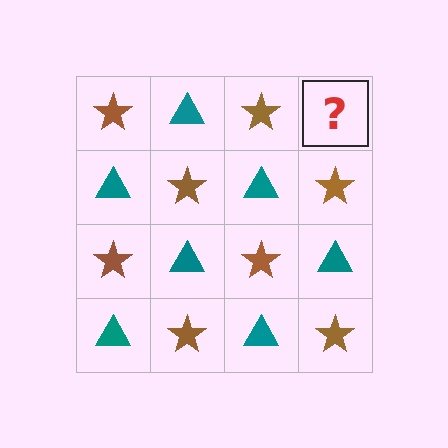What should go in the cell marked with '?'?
The missing cell should contain a teal triangle.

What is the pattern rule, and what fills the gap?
The rule is that it alternates brown star and teal triangle in a checkerboard pattern. The gap should be filled with a teal triangle.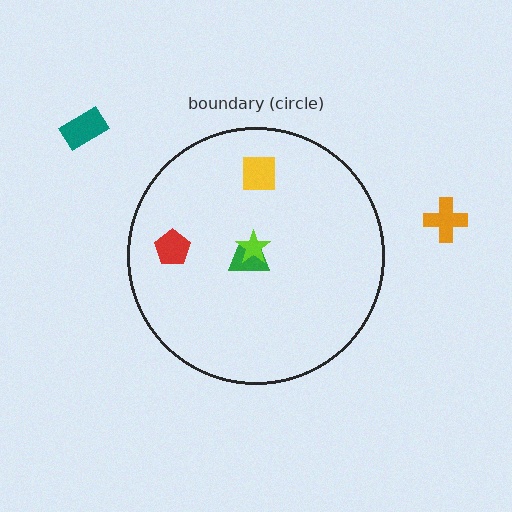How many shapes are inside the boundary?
4 inside, 2 outside.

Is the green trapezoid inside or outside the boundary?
Inside.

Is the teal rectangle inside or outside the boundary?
Outside.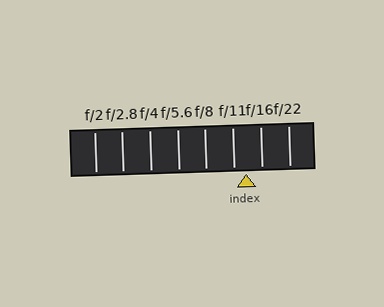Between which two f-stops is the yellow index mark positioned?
The index mark is between f/11 and f/16.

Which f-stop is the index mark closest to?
The index mark is closest to f/11.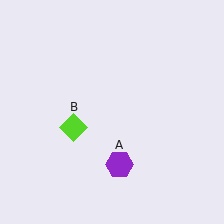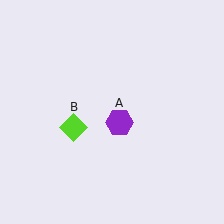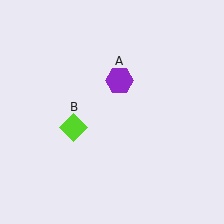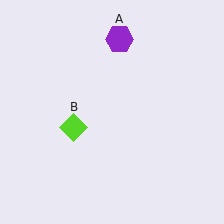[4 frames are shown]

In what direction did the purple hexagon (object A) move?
The purple hexagon (object A) moved up.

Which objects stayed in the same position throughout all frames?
Lime diamond (object B) remained stationary.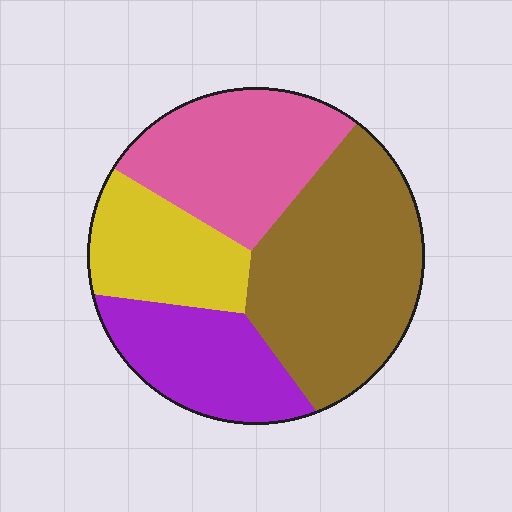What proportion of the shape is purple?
Purple covers 19% of the shape.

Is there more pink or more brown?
Brown.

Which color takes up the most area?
Brown, at roughly 35%.